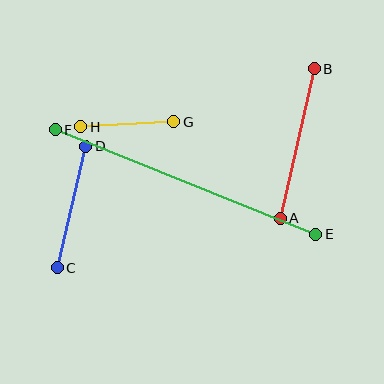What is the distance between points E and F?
The distance is approximately 281 pixels.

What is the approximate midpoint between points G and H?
The midpoint is at approximately (127, 124) pixels.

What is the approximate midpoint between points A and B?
The midpoint is at approximately (297, 143) pixels.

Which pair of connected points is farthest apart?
Points E and F are farthest apart.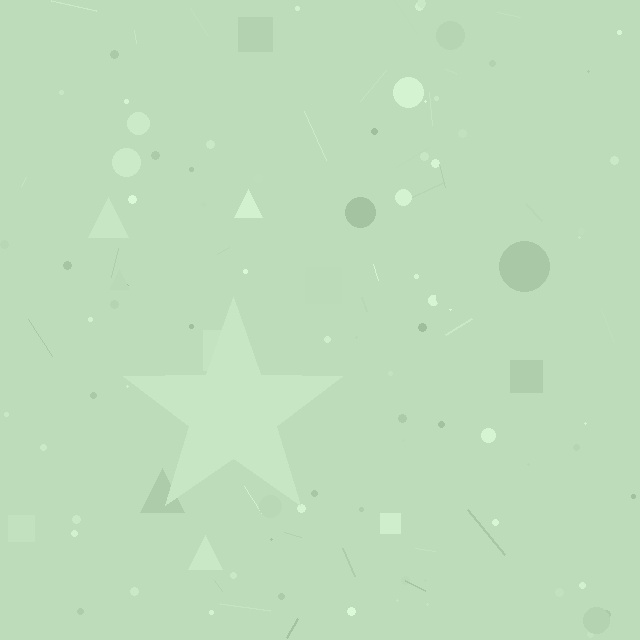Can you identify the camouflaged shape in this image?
The camouflaged shape is a star.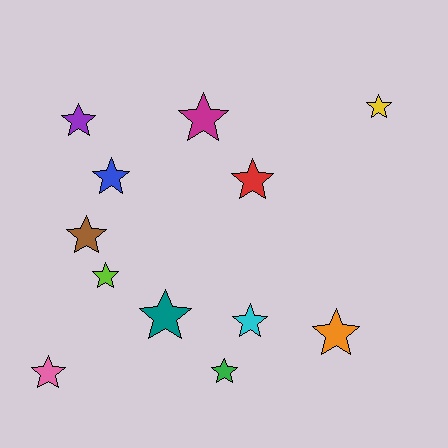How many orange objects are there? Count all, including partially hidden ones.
There is 1 orange object.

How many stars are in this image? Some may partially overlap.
There are 12 stars.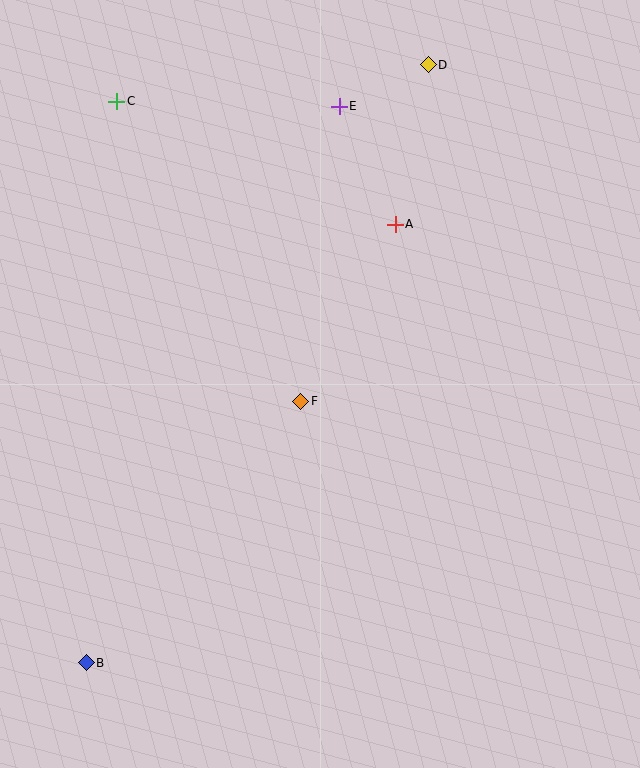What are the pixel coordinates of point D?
Point D is at (428, 65).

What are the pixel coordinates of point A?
Point A is at (395, 224).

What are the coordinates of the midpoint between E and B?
The midpoint between E and B is at (213, 385).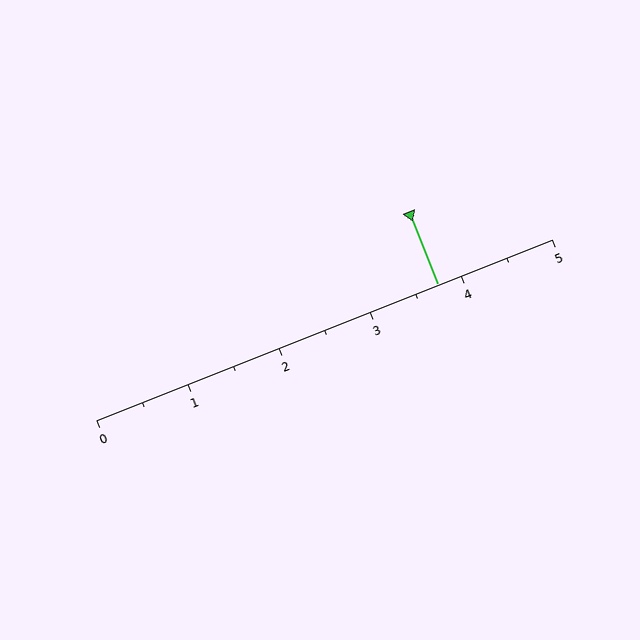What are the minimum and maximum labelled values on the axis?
The axis runs from 0 to 5.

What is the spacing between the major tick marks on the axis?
The major ticks are spaced 1 apart.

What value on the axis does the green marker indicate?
The marker indicates approximately 3.8.